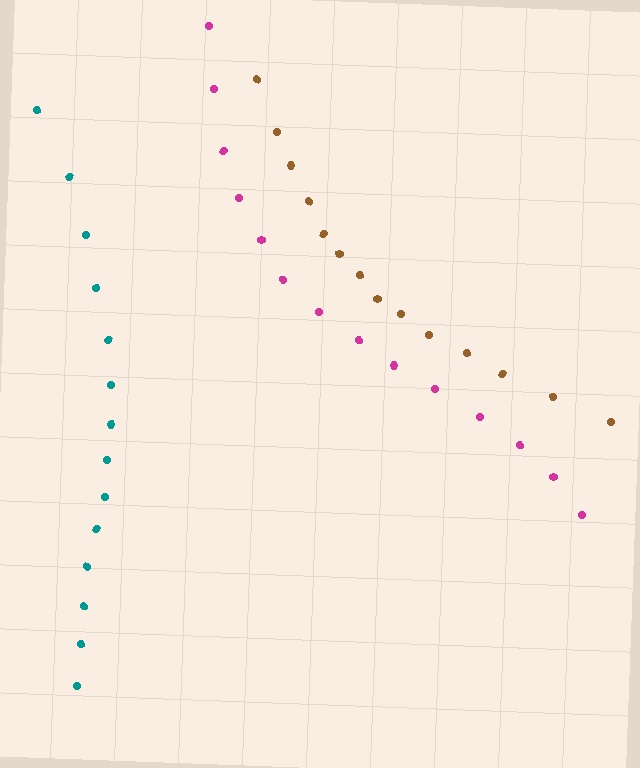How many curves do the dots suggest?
There are 3 distinct paths.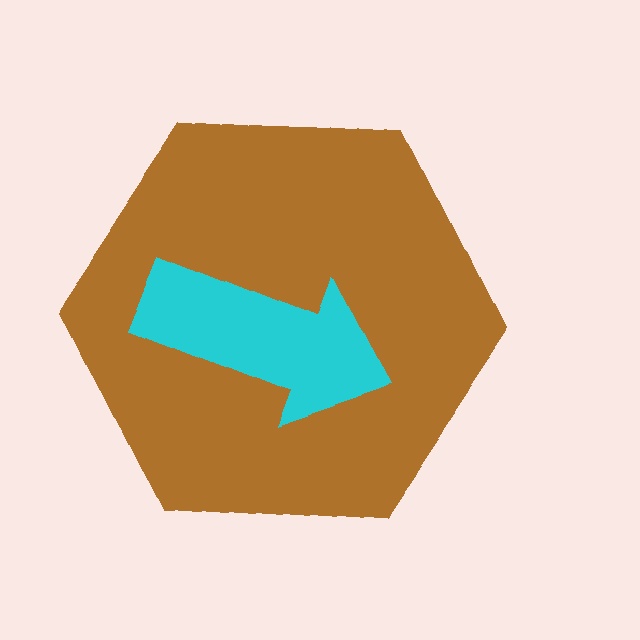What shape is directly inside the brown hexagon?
The cyan arrow.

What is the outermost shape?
The brown hexagon.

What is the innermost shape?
The cyan arrow.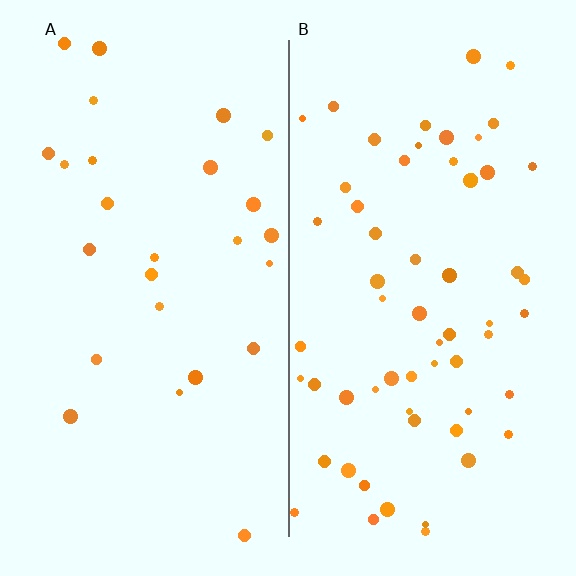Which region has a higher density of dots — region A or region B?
B (the right).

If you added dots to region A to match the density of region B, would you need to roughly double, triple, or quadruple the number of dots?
Approximately double.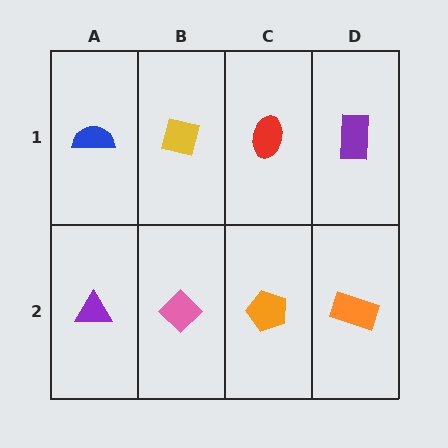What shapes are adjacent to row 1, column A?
A purple triangle (row 2, column A), a yellow square (row 1, column B).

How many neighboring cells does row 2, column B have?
3.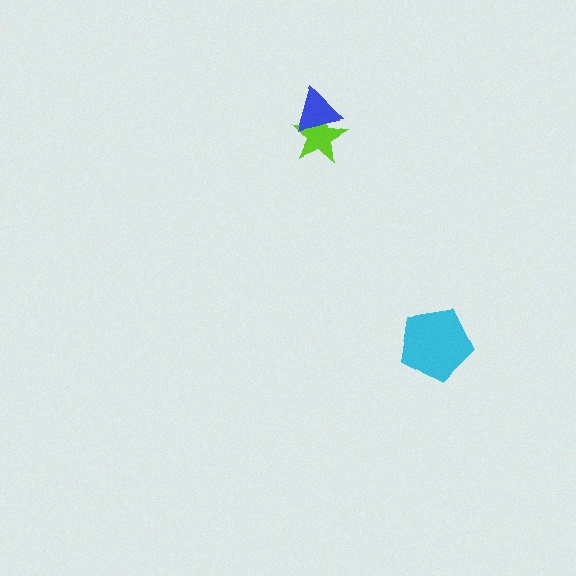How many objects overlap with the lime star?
1 object overlaps with the lime star.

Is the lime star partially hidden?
Yes, it is partially covered by another shape.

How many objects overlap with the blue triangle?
1 object overlaps with the blue triangle.